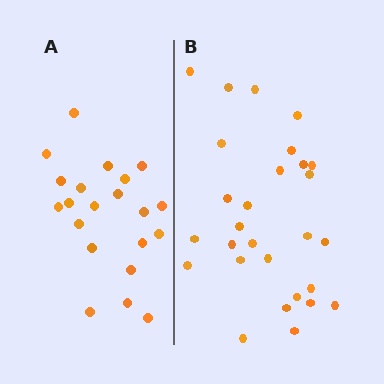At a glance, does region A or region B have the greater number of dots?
Region B (the right region) has more dots.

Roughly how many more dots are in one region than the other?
Region B has roughly 8 or so more dots than region A.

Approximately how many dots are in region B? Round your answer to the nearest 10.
About 30 dots. (The exact count is 28, which rounds to 30.)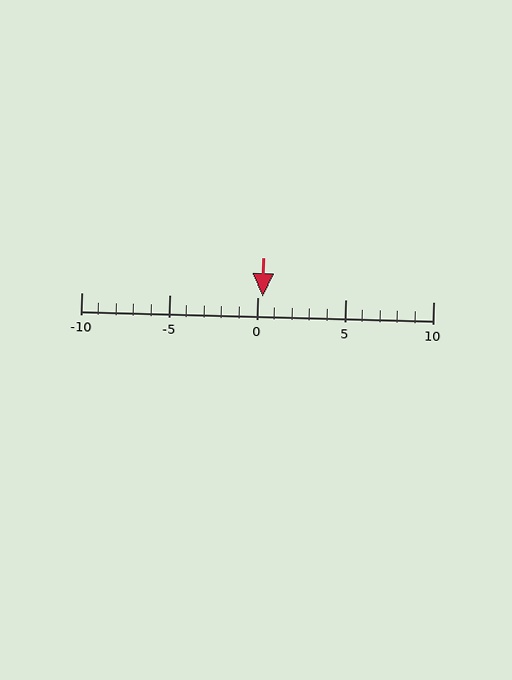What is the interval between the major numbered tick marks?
The major tick marks are spaced 5 units apart.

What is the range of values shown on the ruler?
The ruler shows values from -10 to 10.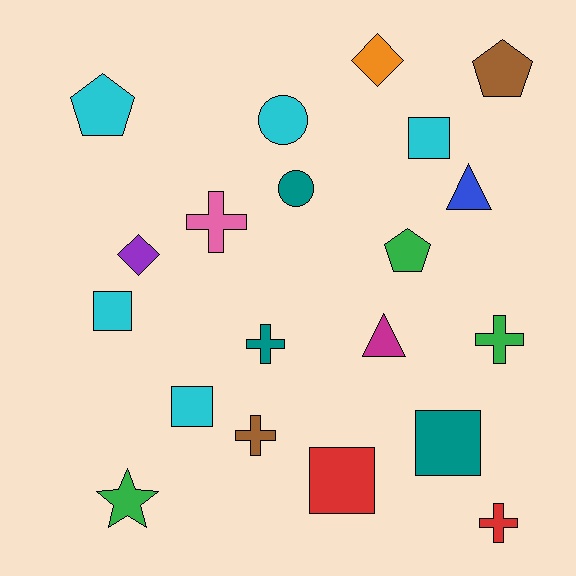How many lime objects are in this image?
There are no lime objects.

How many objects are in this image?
There are 20 objects.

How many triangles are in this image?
There are 2 triangles.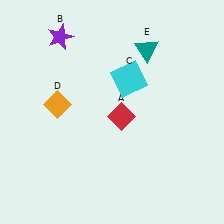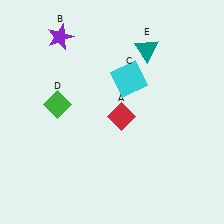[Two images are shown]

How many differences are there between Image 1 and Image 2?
There is 1 difference between the two images.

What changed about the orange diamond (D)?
In Image 1, D is orange. In Image 2, it changed to green.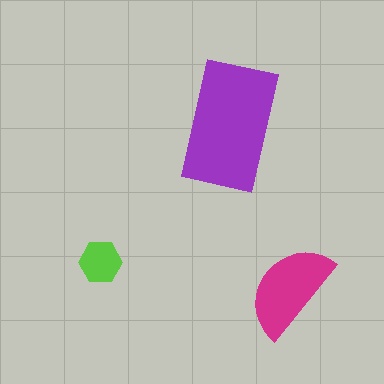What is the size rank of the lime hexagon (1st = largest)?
3rd.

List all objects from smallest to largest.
The lime hexagon, the magenta semicircle, the purple rectangle.